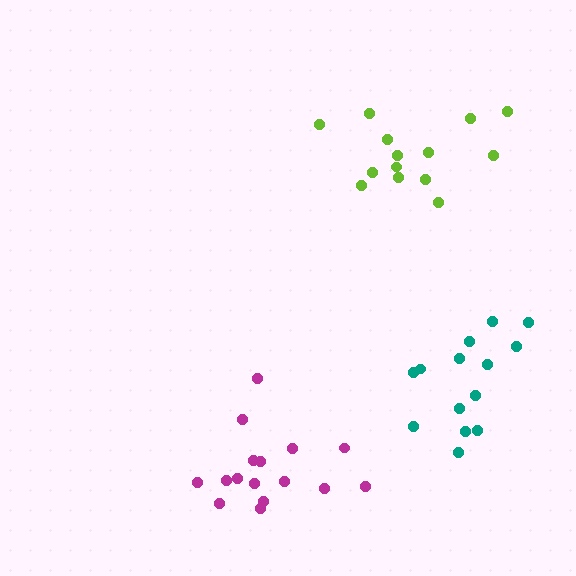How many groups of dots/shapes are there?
There are 3 groups.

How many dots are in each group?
Group 1: 14 dots, Group 2: 14 dots, Group 3: 16 dots (44 total).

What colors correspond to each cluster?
The clusters are colored: teal, lime, magenta.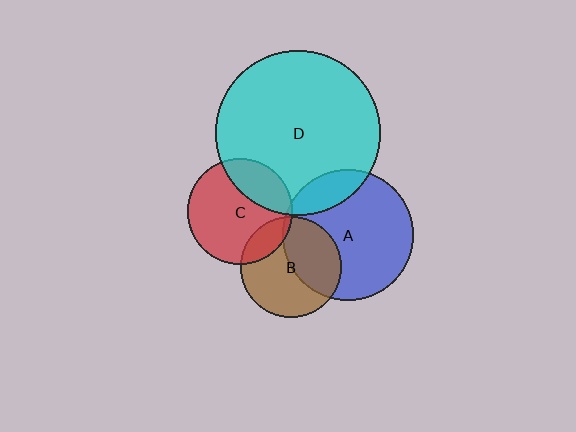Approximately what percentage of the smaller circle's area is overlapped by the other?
Approximately 5%.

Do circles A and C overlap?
Yes.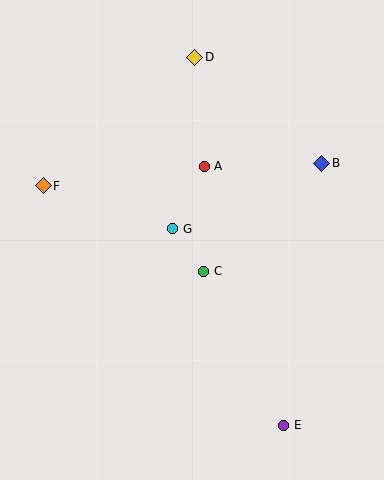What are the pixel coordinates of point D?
Point D is at (195, 58).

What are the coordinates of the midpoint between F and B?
The midpoint between F and B is at (183, 175).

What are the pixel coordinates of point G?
Point G is at (173, 229).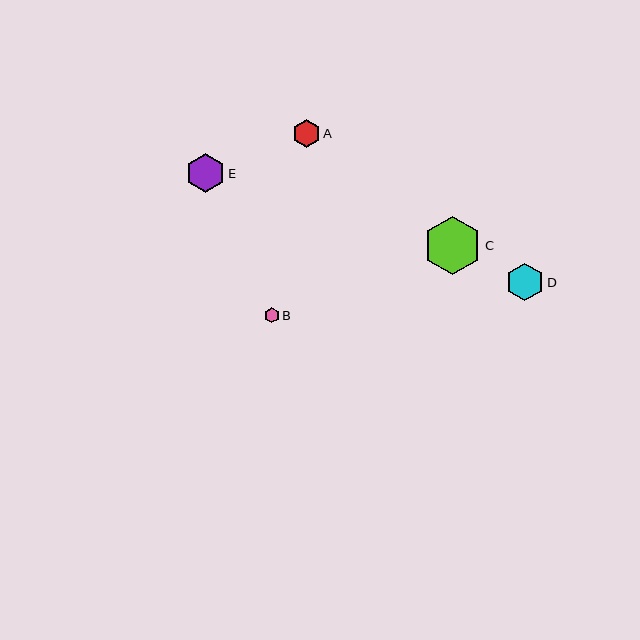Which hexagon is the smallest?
Hexagon B is the smallest with a size of approximately 15 pixels.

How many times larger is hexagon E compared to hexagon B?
Hexagon E is approximately 2.6 times the size of hexagon B.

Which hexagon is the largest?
Hexagon C is the largest with a size of approximately 59 pixels.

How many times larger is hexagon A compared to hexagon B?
Hexagon A is approximately 1.9 times the size of hexagon B.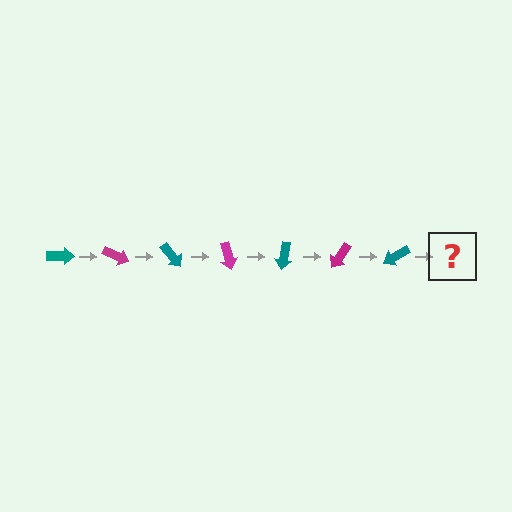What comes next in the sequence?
The next element should be a magenta arrow, rotated 175 degrees from the start.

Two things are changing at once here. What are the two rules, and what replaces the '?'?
The two rules are that it rotates 25 degrees each step and the color cycles through teal and magenta. The '?' should be a magenta arrow, rotated 175 degrees from the start.